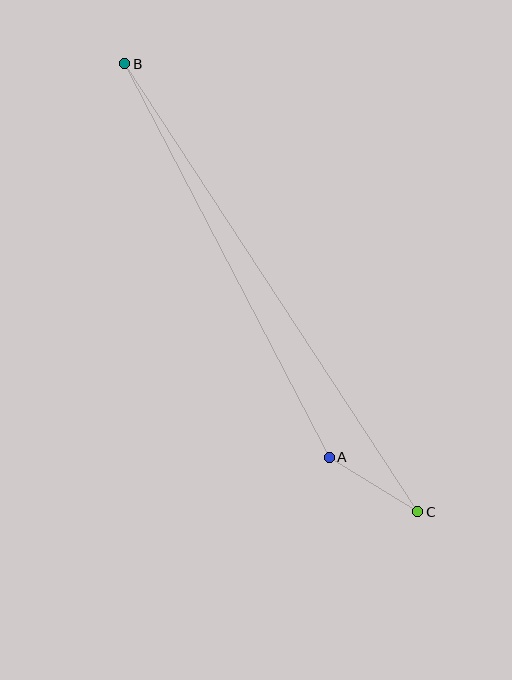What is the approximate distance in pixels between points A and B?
The distance between A and B is approximately 444 pixels.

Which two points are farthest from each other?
Points B and C are farthest from each other.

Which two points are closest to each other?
Points A and C are closest to each other.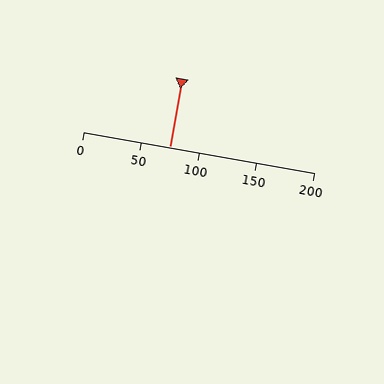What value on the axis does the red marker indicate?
The marker indicates approximately 75.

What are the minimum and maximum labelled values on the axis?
The axis runs from 0 to 200.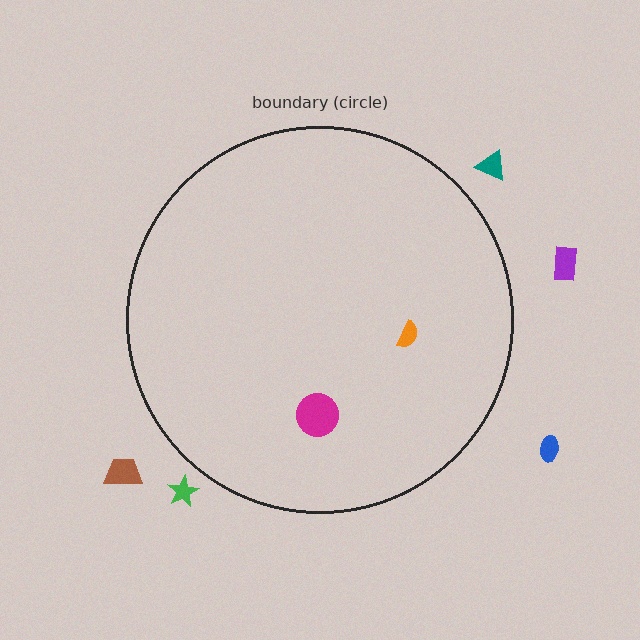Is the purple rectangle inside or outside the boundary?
Outside.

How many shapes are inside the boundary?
2 inside, 5 outside.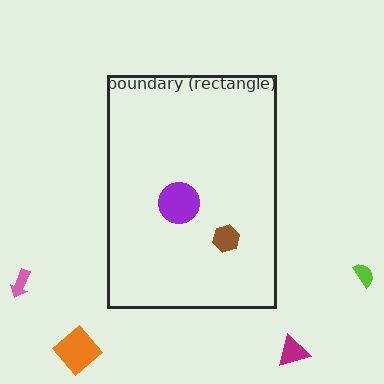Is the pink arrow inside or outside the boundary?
Outside.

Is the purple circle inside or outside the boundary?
Inside.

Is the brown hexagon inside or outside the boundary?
Inside.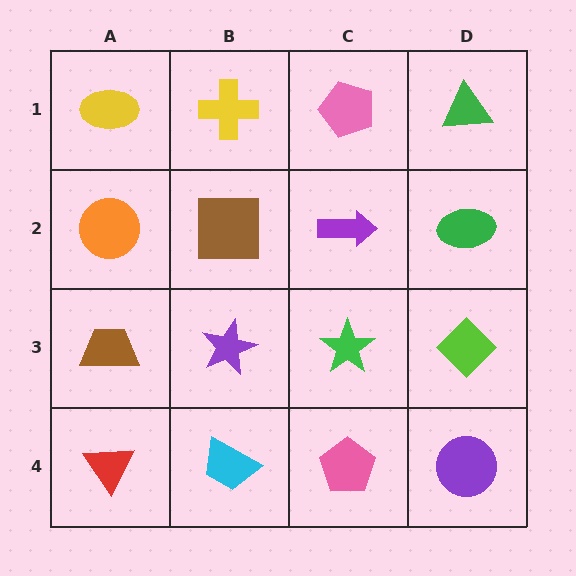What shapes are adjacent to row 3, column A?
An orange circle (row 2, column A), a red triangle (row 4, column A), a purple star (row 3, column B).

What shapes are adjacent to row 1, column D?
A green ellipse (row 2, column D), a pink pentagon (row 1, column C).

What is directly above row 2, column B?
A yellow cross.